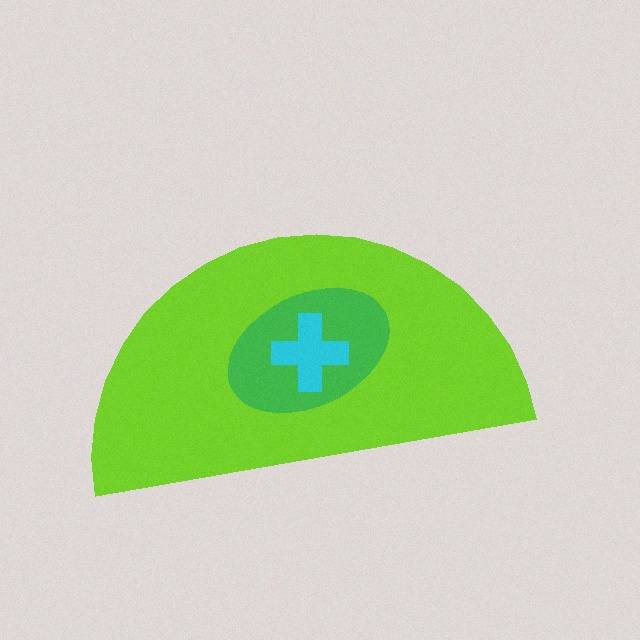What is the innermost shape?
The cyan cross.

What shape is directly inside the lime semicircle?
The green ellipse.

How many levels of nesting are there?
3.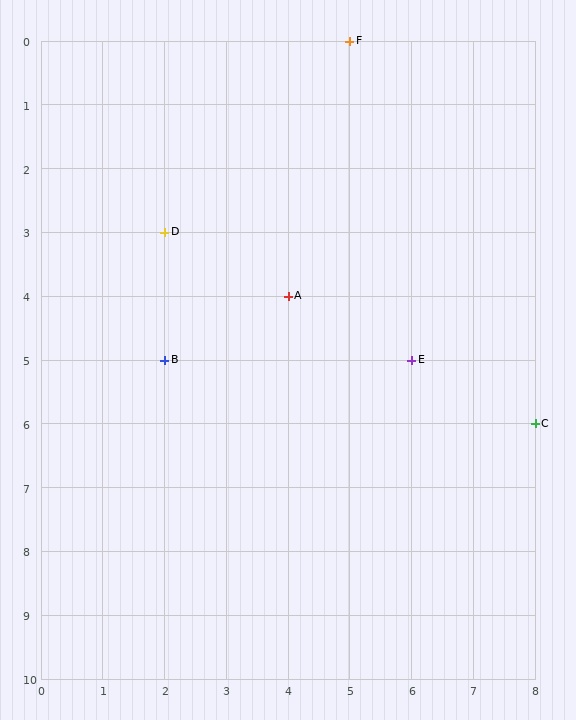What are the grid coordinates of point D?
Point D is at grid coordinates (2, 3).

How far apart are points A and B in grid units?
Points A and B are 2 columns and 1 row apart (about 2.2 grid units diagonally).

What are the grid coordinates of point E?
Point E is at grid coordinates (6, 5).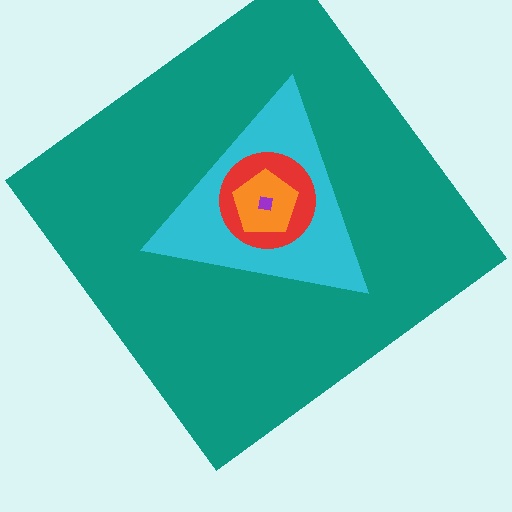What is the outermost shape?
The teal diamond.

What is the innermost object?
The purple square.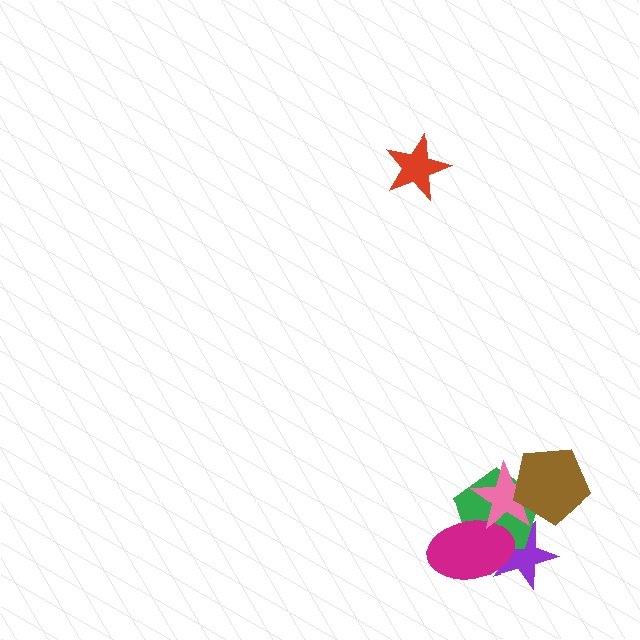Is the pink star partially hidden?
Yes, it is partially covered by another shape.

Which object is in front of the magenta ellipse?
The pink star is in front of the magenta ellipse.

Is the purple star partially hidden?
Yes, it is partially covered by another shape.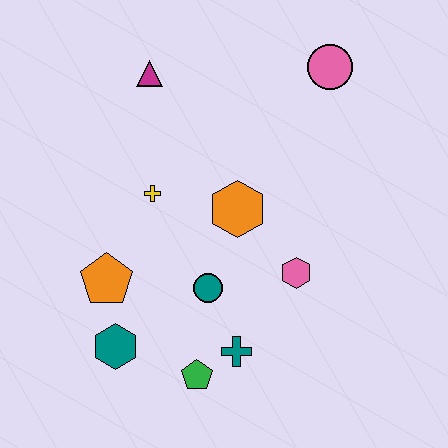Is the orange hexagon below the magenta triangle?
Yes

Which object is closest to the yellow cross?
The orange hexagon is closest to the yellow cross.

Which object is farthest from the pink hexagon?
The magenta triangle is farthest from the pink hexagon.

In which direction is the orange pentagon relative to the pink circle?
The orange pentagon is to the left of the pink circle.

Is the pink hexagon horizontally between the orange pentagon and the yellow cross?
No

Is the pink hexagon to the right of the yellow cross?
Yes